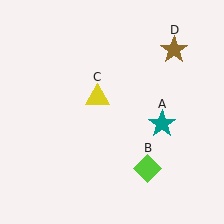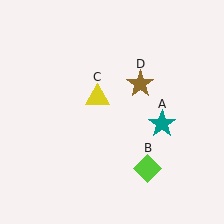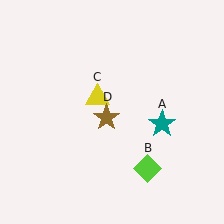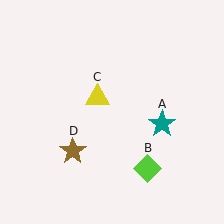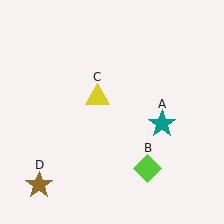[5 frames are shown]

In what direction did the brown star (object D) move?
The brown star (object D) moved down and to the left.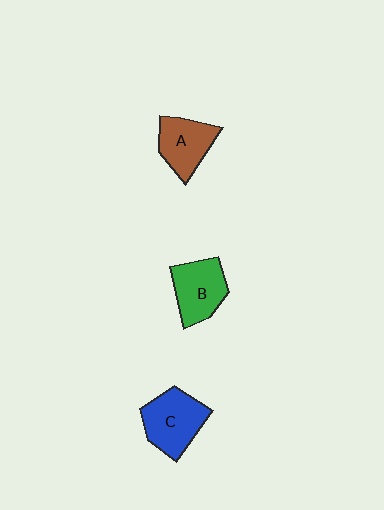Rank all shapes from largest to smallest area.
From largest to smallest: C (blue), B (green), A (brown).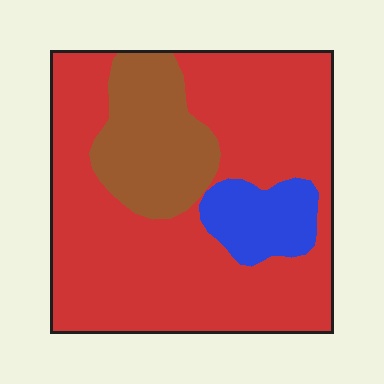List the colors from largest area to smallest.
From largest to smallest: red, brown, blue.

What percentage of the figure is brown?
Brown takes up less than a quarter of the figure.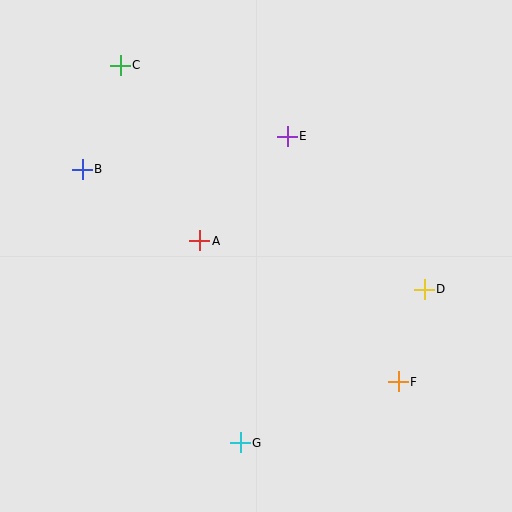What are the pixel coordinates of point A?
Point A is at (200, 241).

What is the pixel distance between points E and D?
The distance between E and D is 206 pixels.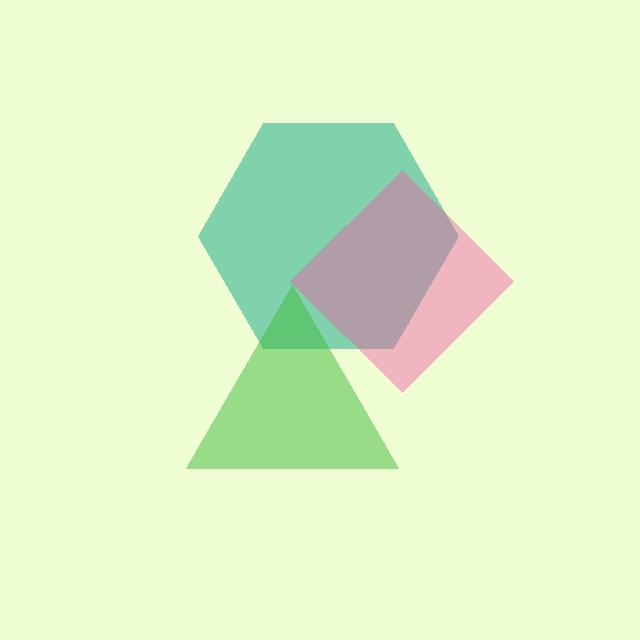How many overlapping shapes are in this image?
There are 3 overlapping shapes in the image.